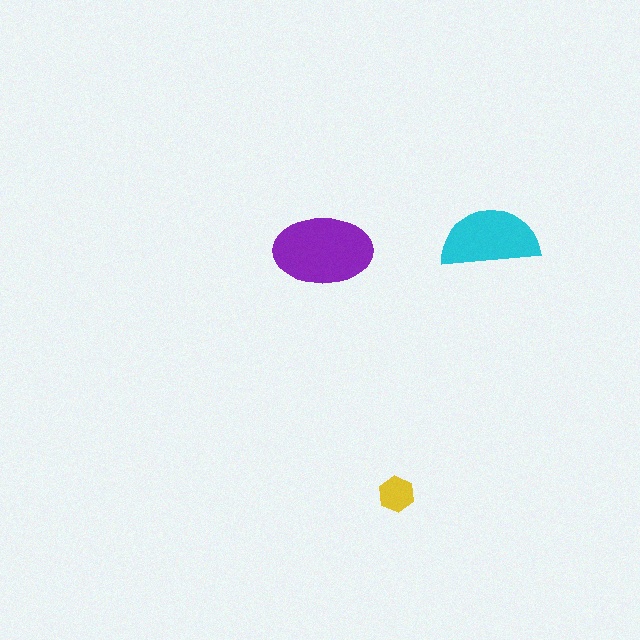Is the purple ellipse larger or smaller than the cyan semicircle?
Larger.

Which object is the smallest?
The yellow hexagon.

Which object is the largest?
The purple ellipse.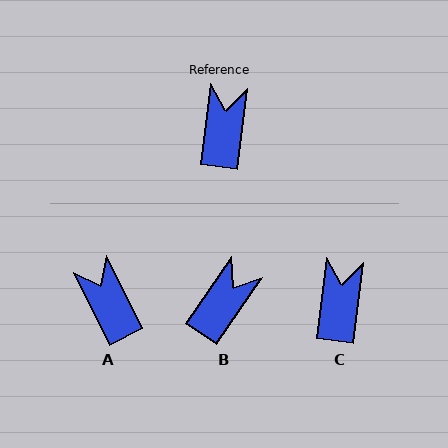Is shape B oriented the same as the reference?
No, it is off by about 27 degrees.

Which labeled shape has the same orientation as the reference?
C.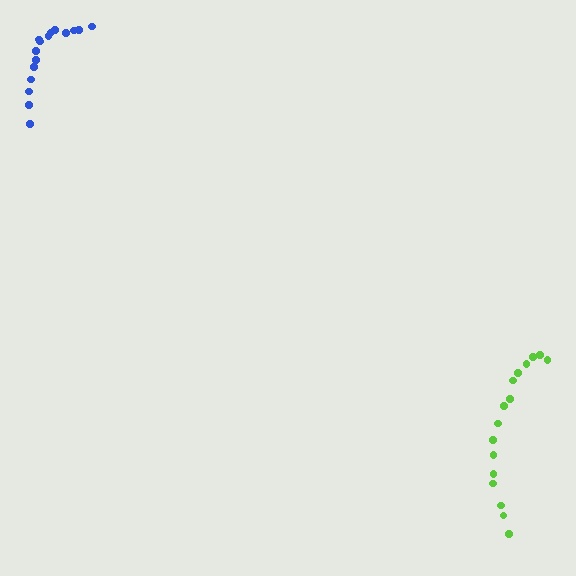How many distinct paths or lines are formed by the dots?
There are 2 distinct paths.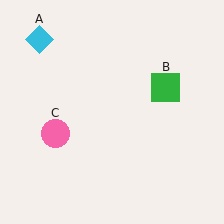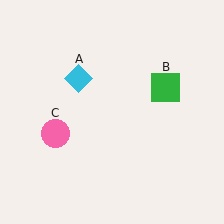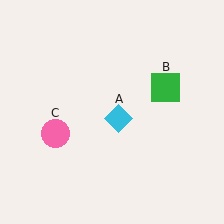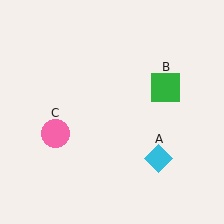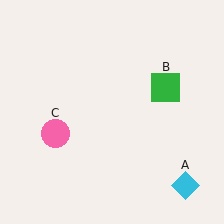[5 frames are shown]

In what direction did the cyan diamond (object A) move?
The cyan diamond (object A) moved down and to the right.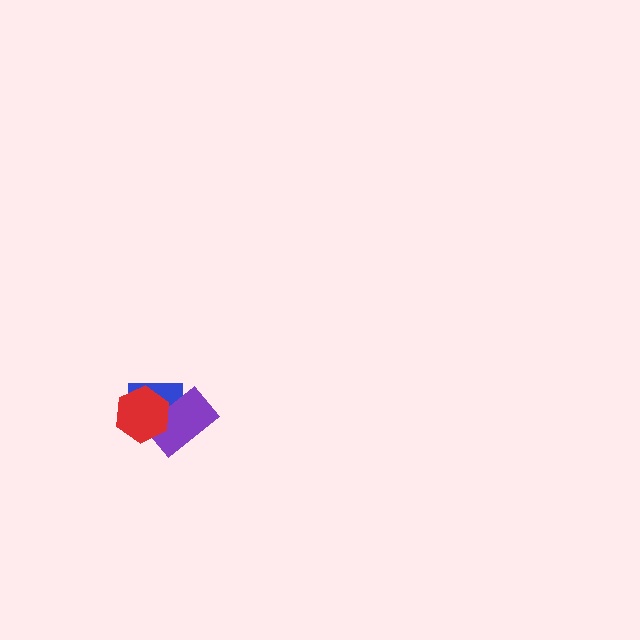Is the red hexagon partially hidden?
No, no other shape covers it.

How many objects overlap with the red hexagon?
2 objects overlap with the red hexagon.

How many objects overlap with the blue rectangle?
2 objects overlap with the blue rectangle.